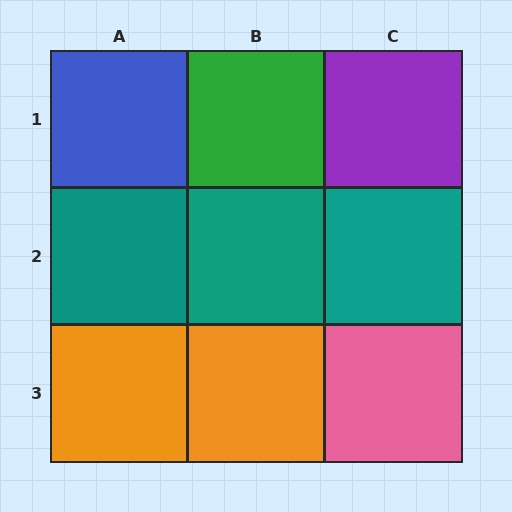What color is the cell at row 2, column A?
Teal.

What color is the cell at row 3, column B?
Orange.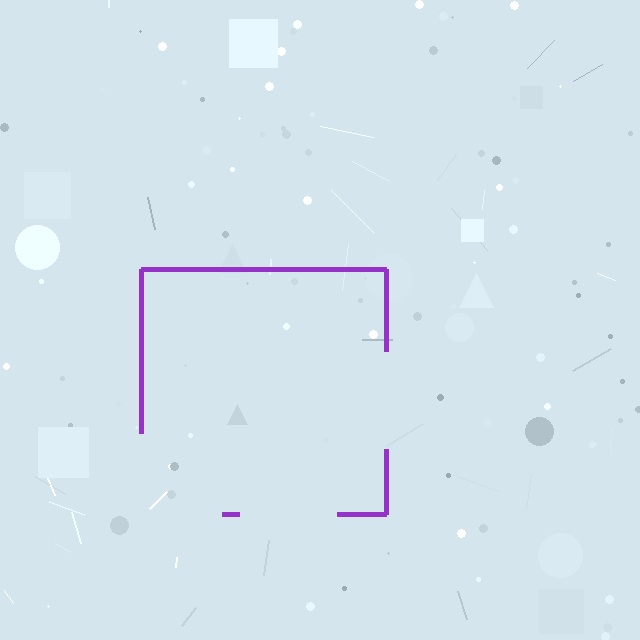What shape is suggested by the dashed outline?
The dashed outline suggests a square.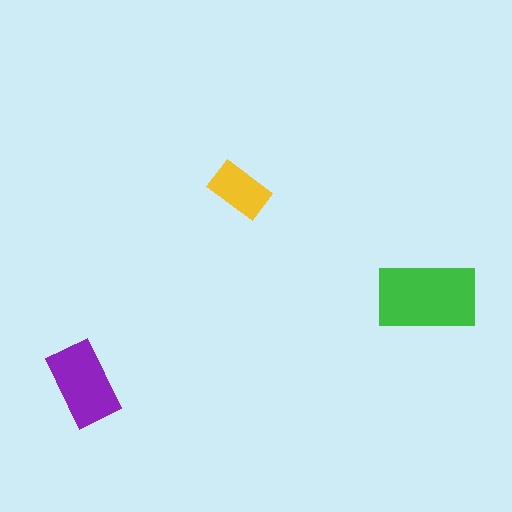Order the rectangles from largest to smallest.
the green one, the purple one, the yellow one.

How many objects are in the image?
There are 3 objects in the image.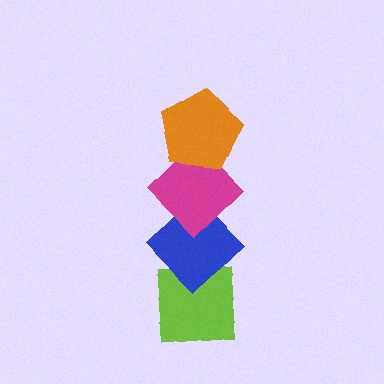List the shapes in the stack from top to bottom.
From top to bottom: the orange pentagon, the magenta diamond, the blue diamond, the lime square.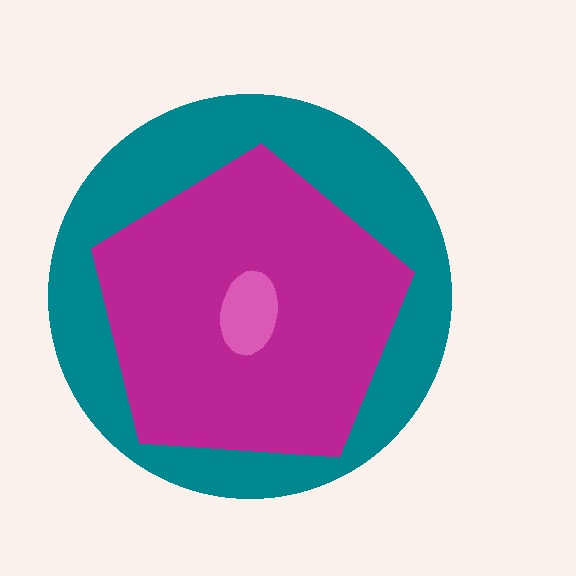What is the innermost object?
The pink ellipse.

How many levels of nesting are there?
3.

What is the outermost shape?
The teal circle.